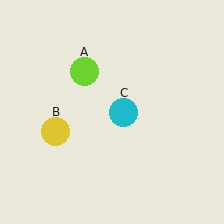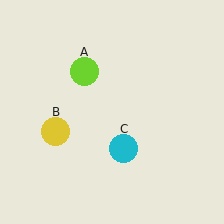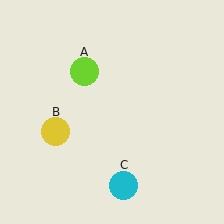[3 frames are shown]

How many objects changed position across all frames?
1 object changed position: cyan circle (object C).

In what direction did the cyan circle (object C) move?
The cyan circle (object C) moved down.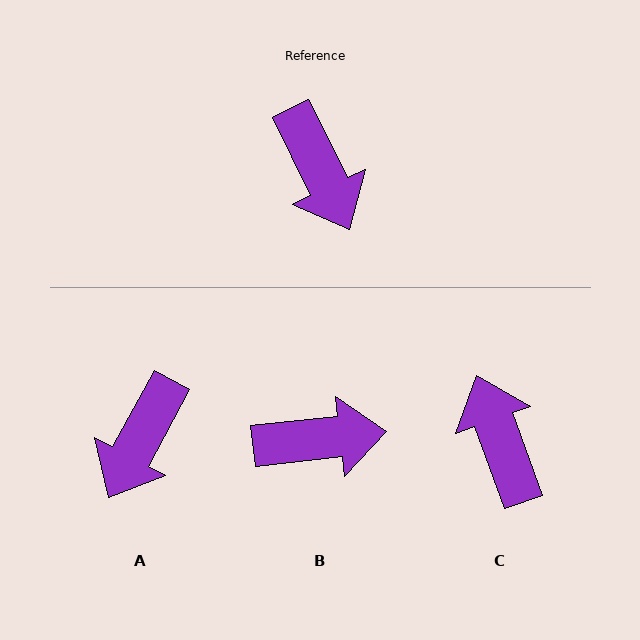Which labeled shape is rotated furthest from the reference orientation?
C, about 174 degrees away.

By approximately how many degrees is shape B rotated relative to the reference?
Approximately 70 degrees counter-clockwise.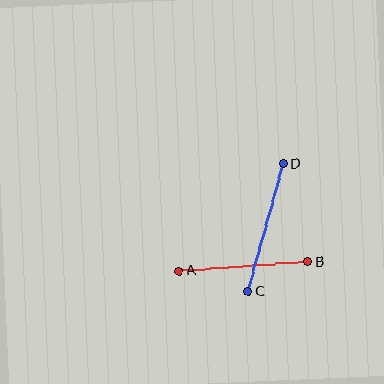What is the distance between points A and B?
The distance is approximately 129 pixels.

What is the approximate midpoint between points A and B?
The midpoint is at approximately (243, 266) pixels.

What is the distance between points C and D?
The distance is approximately 132 pixels.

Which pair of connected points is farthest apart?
Points C and D are farthest apart.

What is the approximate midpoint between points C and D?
The midpoint is at approximately (266, 228) pixels.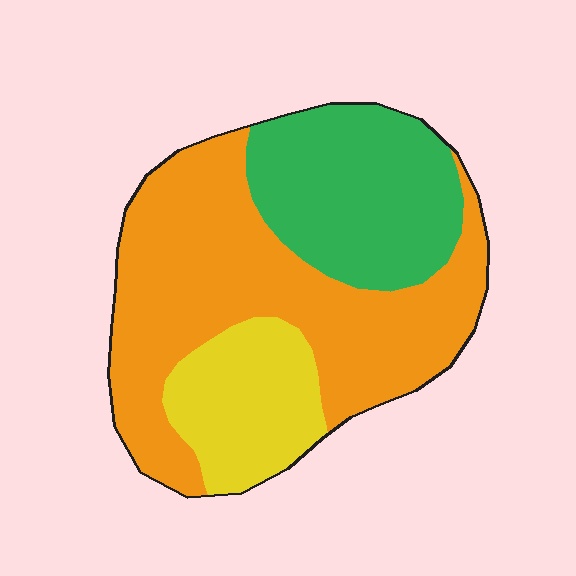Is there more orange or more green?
Orange.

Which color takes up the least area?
Yellow, at roughly 20%.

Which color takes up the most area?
Orange, at roughly 55%.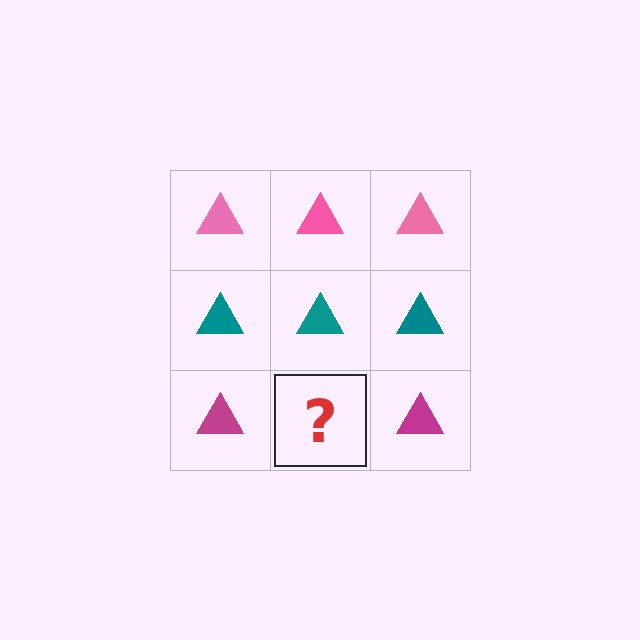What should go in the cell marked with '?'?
The missing cell should contain a magenta triangle.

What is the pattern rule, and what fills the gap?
The rule is that each row has a consistent color. The gap should be filled with a magenta triangle.